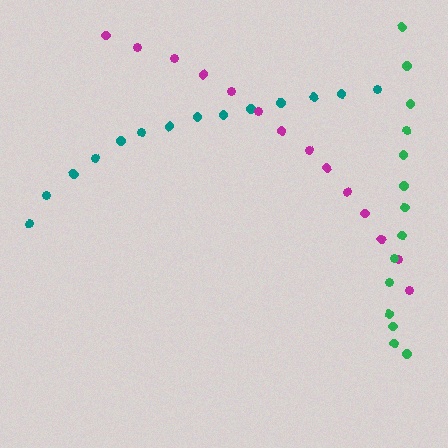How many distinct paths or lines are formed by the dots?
There are 3 distinct paths.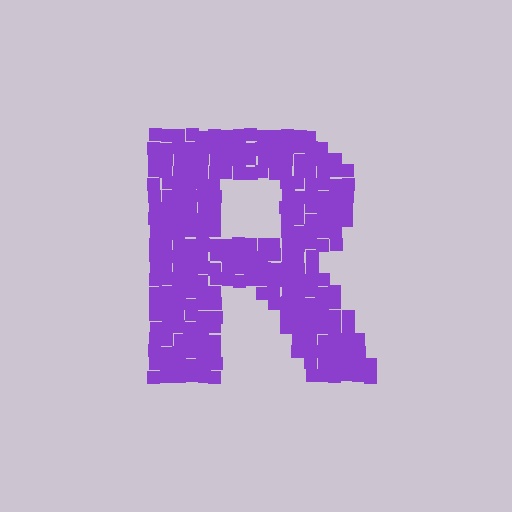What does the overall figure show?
The overall figure shows the letter R.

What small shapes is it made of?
It is made of small squares.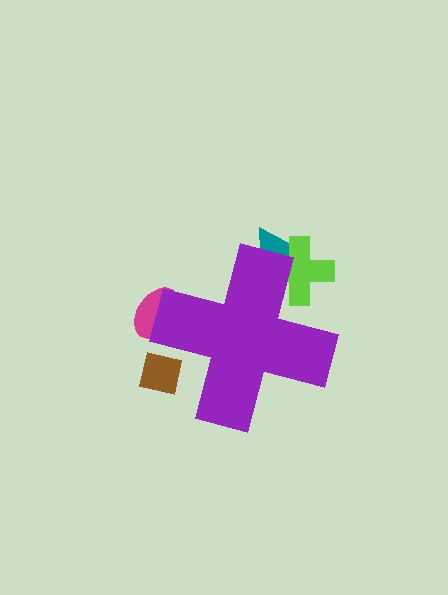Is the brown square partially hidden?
Yes, the brown square is partially hidden behind the purple cross.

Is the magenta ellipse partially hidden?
Yes, the magenta ellipse is partially hidden behind the purple cross.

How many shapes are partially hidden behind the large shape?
4 shapes are partially hidden.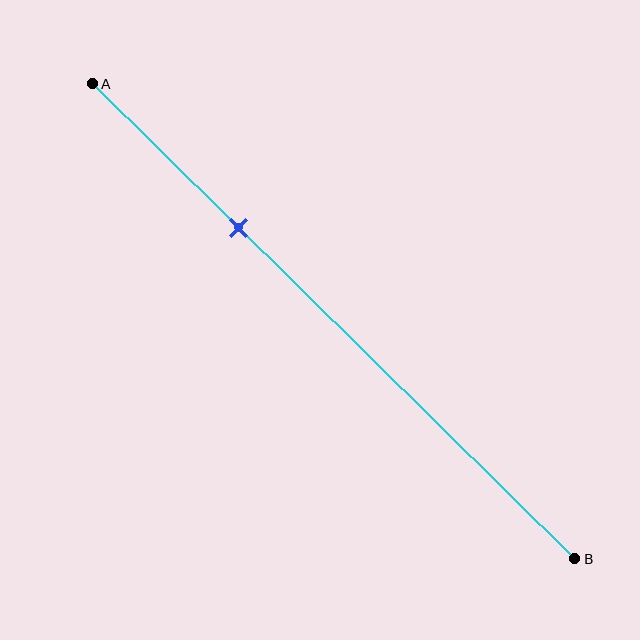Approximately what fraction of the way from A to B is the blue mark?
The blue mark is approximately 30% of the way from A to B.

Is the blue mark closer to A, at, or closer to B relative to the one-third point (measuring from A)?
The blue mark is closer to point A than the one-third point of segment AB.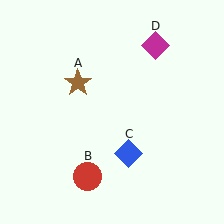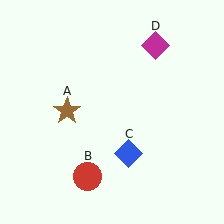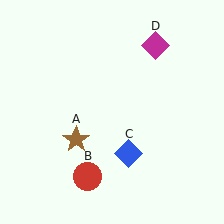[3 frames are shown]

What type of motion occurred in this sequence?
The brown star (object A) rotated counterclockwise around the center of the scene.